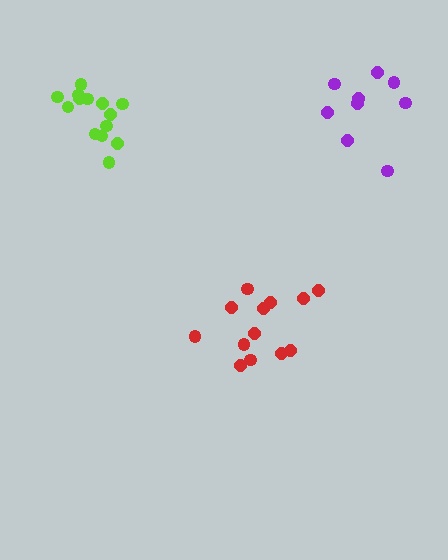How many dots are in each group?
Group 1: 9 dots, Group 2: 14 dots, Group 3: 13 dots (36 total).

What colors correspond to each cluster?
The clusters are colored: purple, lime, red.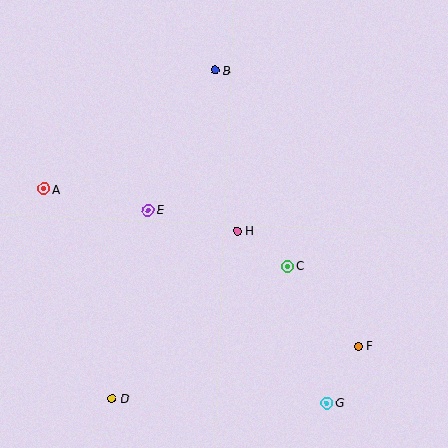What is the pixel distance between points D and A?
The distance between D and A is 221 pixels.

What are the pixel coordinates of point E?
Point E is at (148, 210).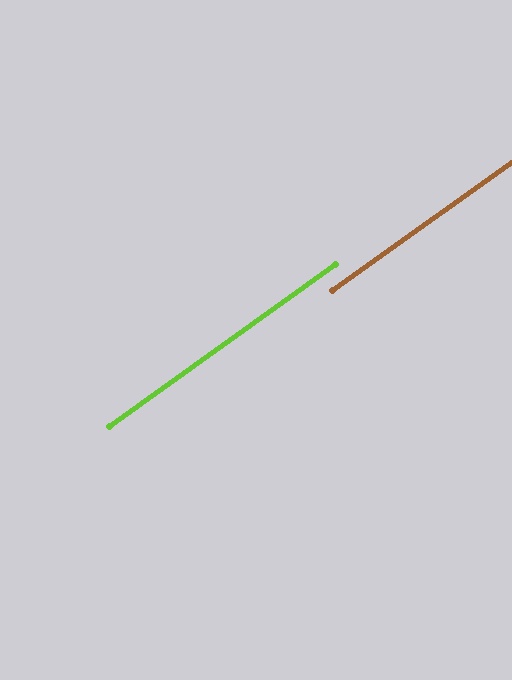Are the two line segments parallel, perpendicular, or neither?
Parallel — their directions differ by only 0.0°.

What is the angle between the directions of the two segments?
Approximately 0 degrees.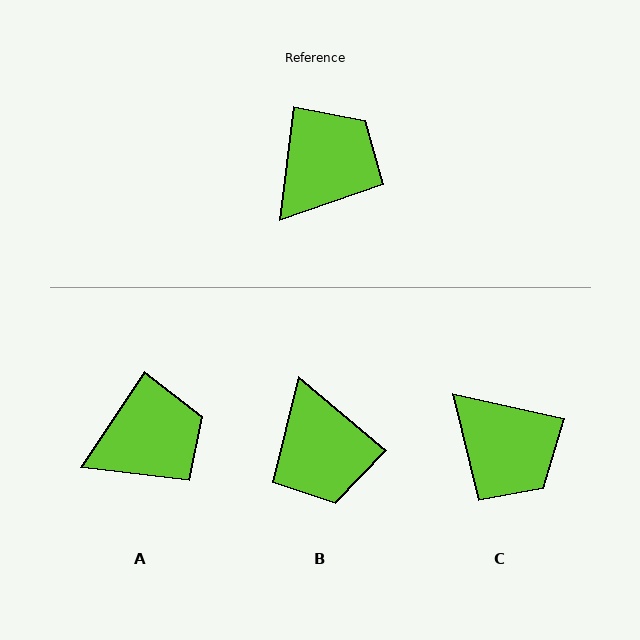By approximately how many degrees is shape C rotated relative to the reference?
Approximately 96 degrees clockwise.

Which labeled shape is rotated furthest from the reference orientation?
B, about 123 degrees away.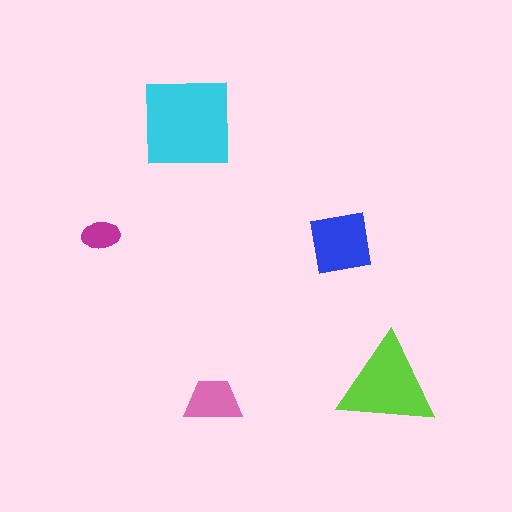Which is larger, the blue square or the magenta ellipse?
The blue square.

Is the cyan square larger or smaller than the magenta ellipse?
Larger.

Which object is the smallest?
The magenta ellipse.